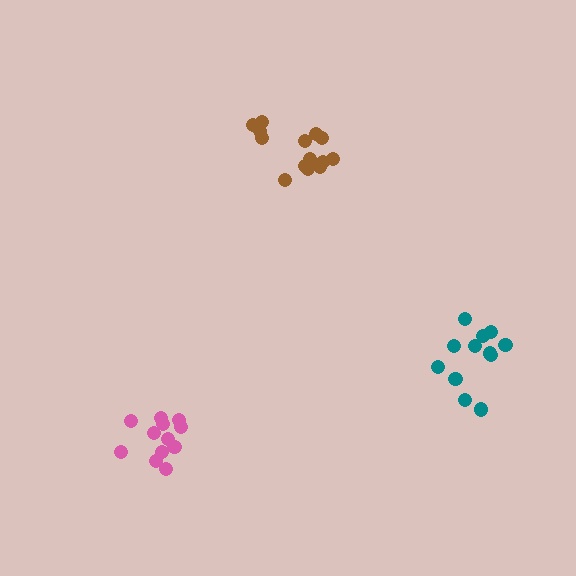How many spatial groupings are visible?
There are 3 spatial groupings.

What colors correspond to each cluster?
The clusters are colored: brown, teal, pink.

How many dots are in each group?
Group 1: 14 dots, Group 2: 12 dots, Group 3: 12 dots (38 total).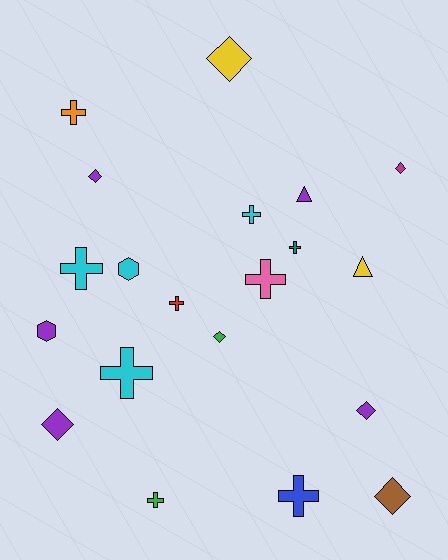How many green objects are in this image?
There are 2 green objects.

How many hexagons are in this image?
There are 2 hexagons.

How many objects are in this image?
There are 20 objects.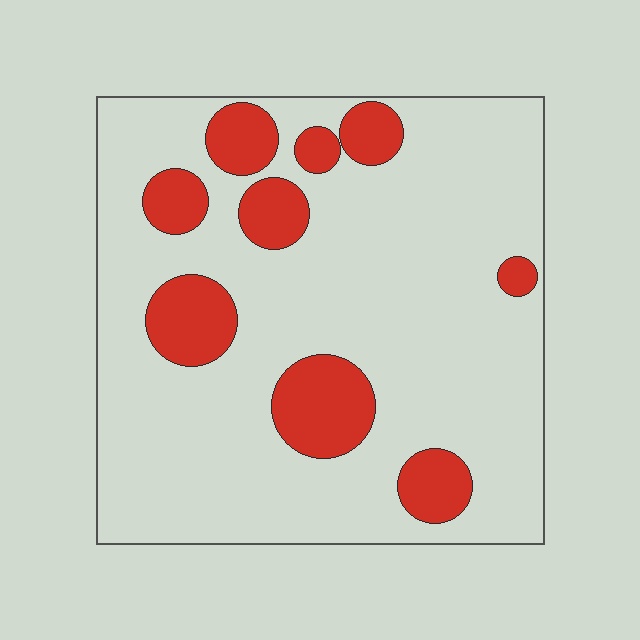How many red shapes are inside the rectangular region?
9.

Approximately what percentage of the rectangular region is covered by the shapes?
Approximately 20%.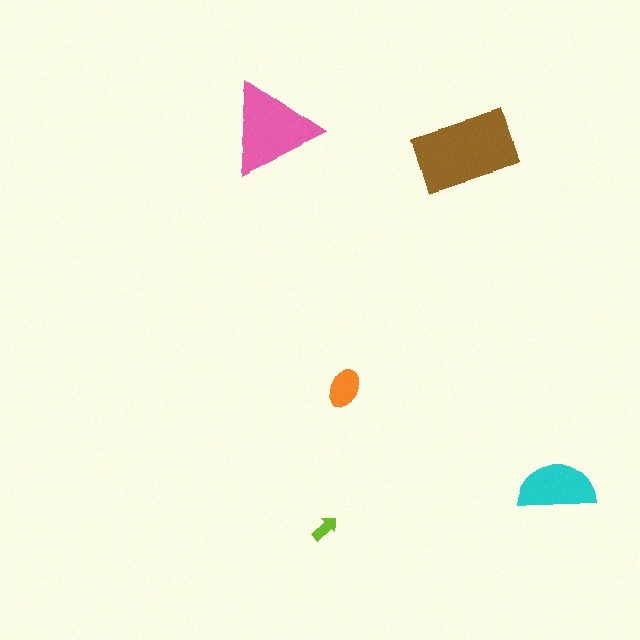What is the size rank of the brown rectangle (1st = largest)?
1st.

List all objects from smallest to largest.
The lime arrow, the orange ellipse, the cyan semicircle, the pink triangle, the brown rectangle.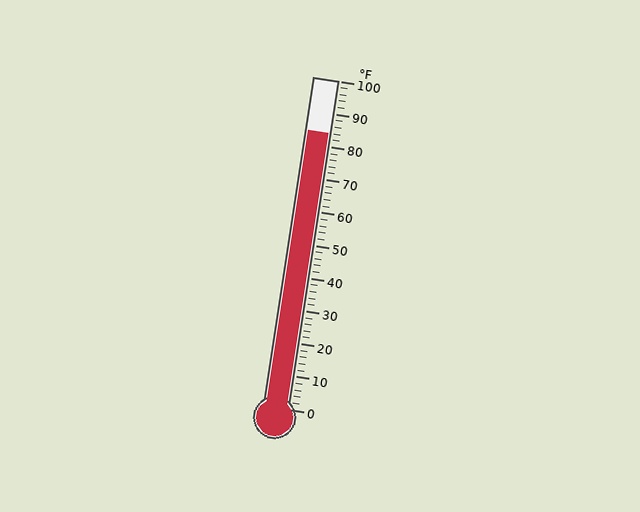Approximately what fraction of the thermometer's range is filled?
The thermometer is filled to approximately 85% of its range.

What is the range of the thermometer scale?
The thermometer scale ranges from 0°F to 100°F.